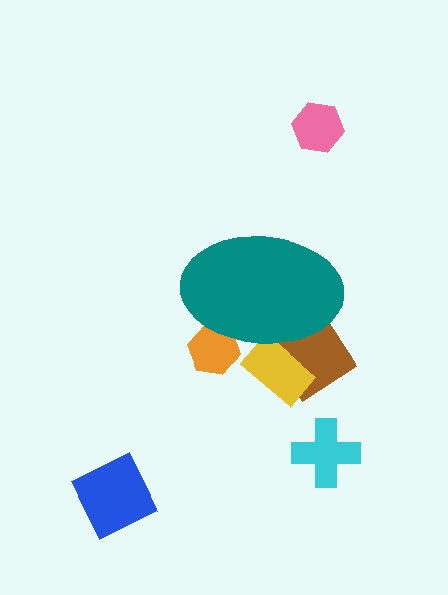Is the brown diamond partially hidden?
Yes, the brown diamond is partially hidden behind the teal ellipse.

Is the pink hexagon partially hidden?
No, the pink hexagon is fully visible.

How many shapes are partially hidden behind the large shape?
3 shapes are partially hidden.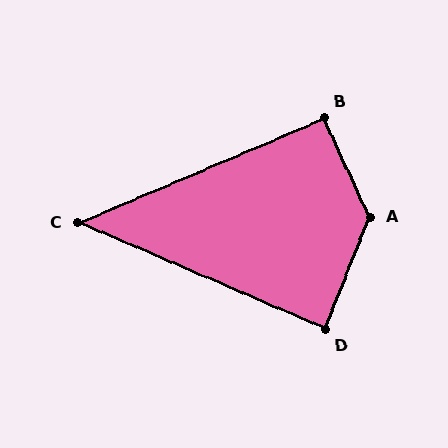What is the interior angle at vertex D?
Approximately 88 degrees (approximately right).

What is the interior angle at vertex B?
Approximately 92 degrees (approximately right).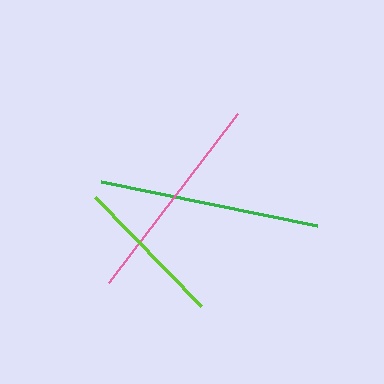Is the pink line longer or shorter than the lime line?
The pink line is longer than the lime line.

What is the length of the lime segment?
The lime segment is approximately 152 pixels long.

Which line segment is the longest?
The green line is the longest at approximately 221 pixels.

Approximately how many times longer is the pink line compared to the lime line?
The pink line is approximately 1.4 times the length of the lime line.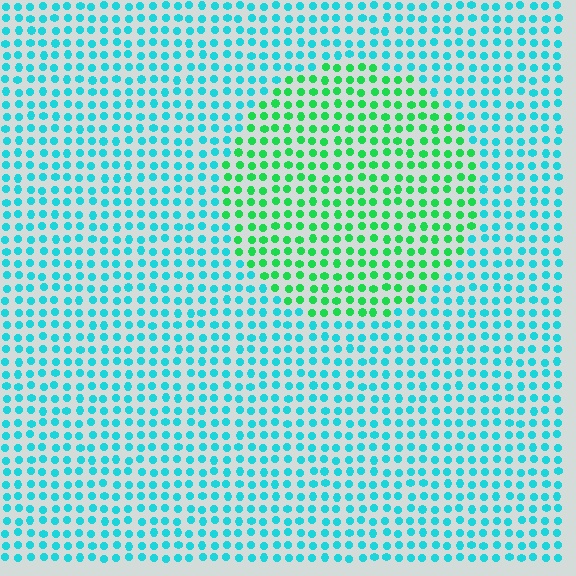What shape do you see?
I see a circle.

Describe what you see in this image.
The image is filled with small cyan elements in a uniform arrangement. A circle-shaped region is visible where the elements are tinted to a slightly different hue, forming a subtle color boundary.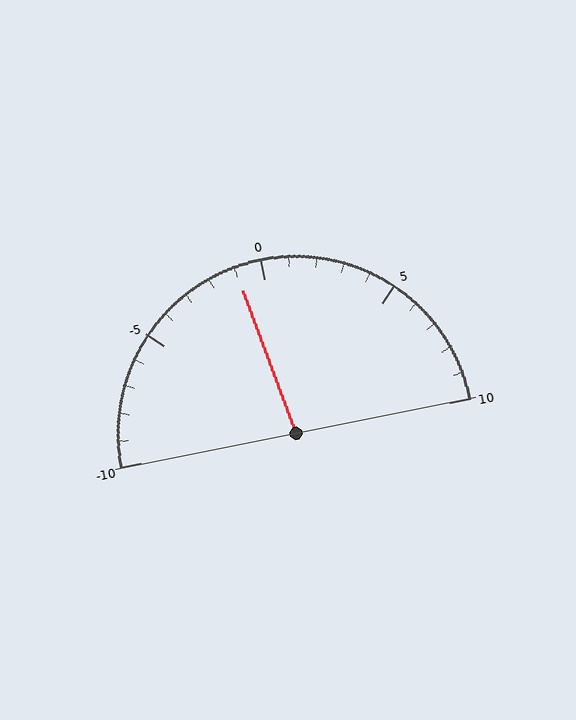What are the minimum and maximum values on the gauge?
The gauge ranges from -10 to 10.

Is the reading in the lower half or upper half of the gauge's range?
The reading is in the lower half of the range (-10 to 10).